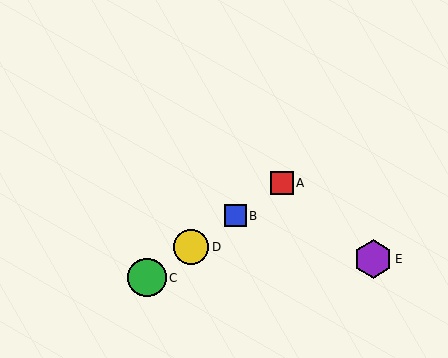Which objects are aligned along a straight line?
Objects A, B, C, D are aligned along a straight line.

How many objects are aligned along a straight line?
4 objects (A, B, C, D) are aligned along a straight line.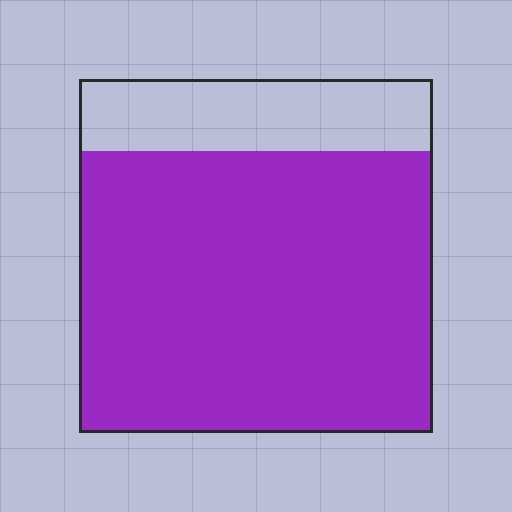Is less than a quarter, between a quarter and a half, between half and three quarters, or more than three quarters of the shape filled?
More than three quarters.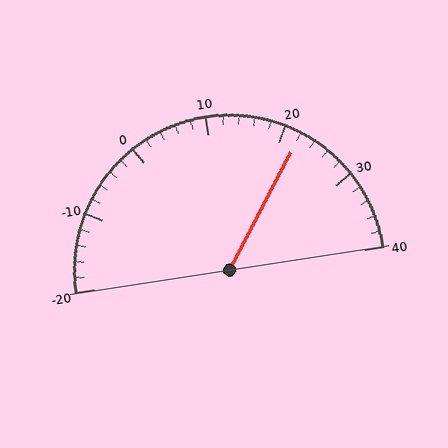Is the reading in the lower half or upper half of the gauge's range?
The reading is in the upper half of the range (-20 to 40).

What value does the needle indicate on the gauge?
The needle indicates approximately 22.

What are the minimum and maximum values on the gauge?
The gauge ranges from -20 to 40.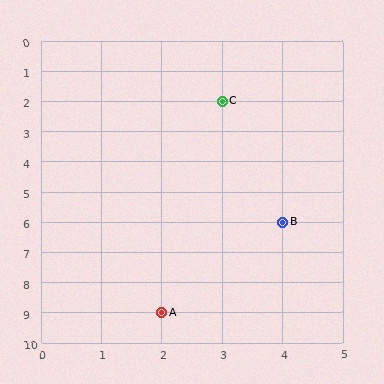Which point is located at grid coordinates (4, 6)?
Point B is at (4, 6).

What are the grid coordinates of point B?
Point B is at grid coordinates (4, 6).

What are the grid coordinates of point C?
Point C is at grid coordinates (3, 2).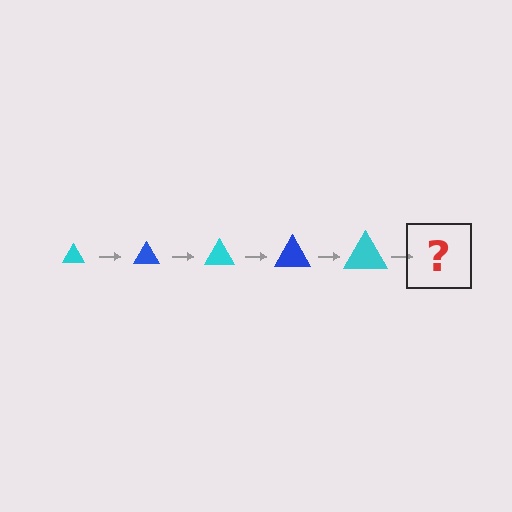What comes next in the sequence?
The next element should be a blue triangle, larger than the previous one.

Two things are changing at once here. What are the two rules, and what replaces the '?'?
The two rules are that the triangle grows larger each step and the color cycles through cyan and blue. The '?' should be a blue triangle, larger than the previous one.